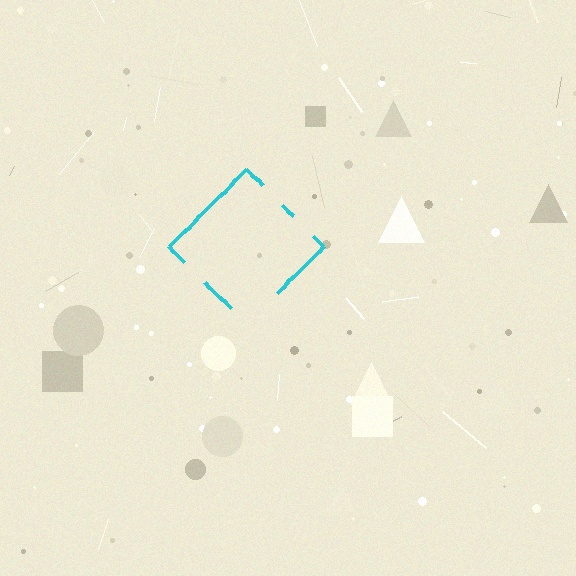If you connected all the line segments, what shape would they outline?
They would outline a diamond.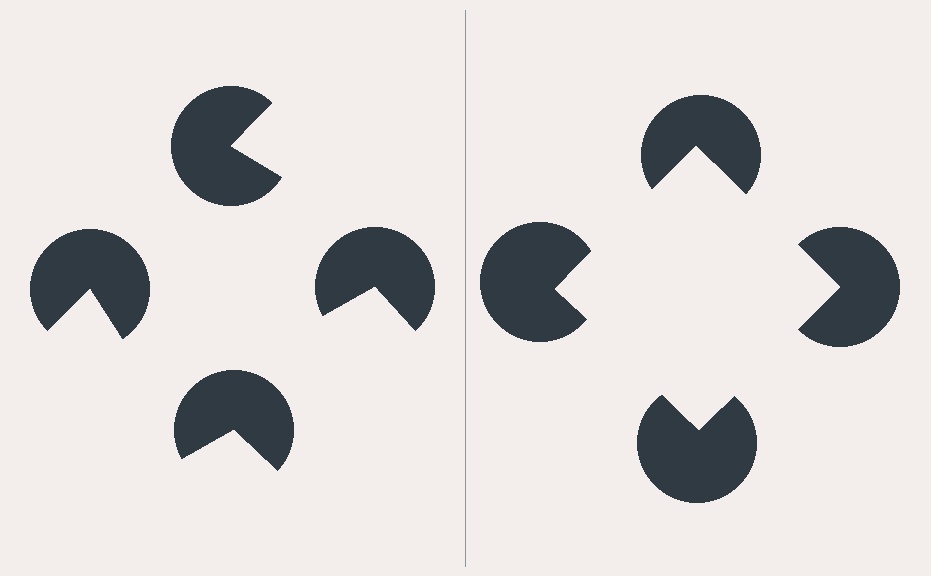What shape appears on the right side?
An illusory square.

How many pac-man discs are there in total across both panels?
8 — 4 on each side.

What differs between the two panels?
The pac-man discs are positioned identically on both sides; only the wedge orientations differ. On the right they align to a square; on the left they are misaligned.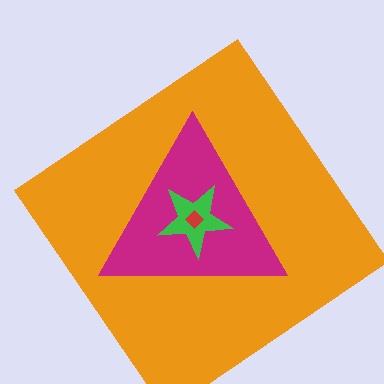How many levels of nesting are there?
4.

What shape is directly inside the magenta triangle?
The green star.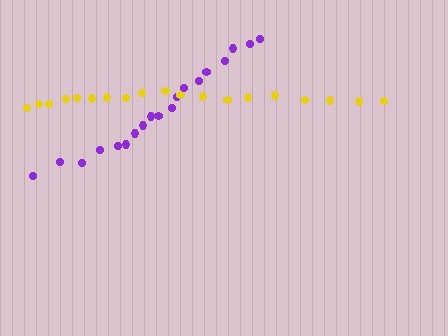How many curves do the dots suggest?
There are 2 distinct paths.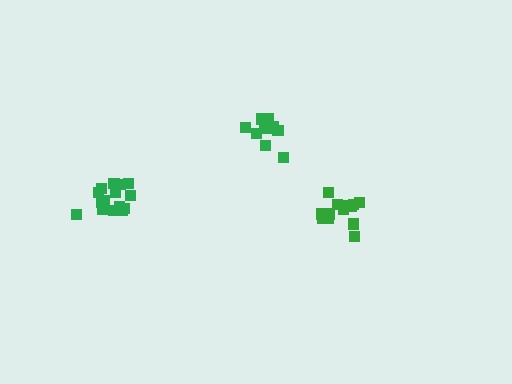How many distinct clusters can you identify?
There are 3 distinct clusters.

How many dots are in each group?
Group 1: 17 dots, Group 2: 11 dots, Group 3: 16 dots (44 total).